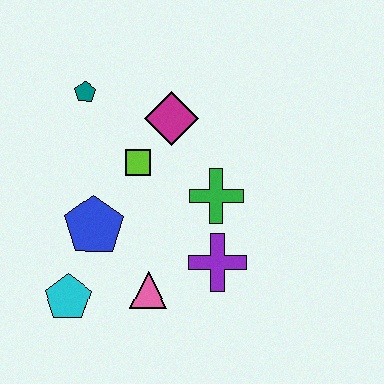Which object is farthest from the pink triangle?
The teal pentagon is farthest from the pink triangle.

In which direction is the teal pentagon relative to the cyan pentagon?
The teal pentagon is above the cyan pentagon.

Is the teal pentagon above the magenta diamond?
Yes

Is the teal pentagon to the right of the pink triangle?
No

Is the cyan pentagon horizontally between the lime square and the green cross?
No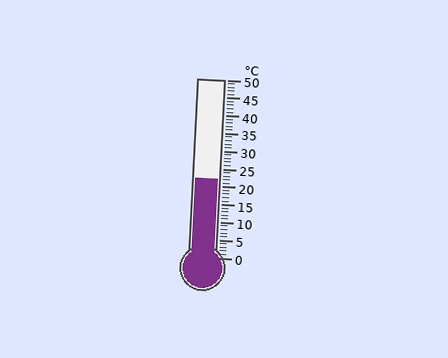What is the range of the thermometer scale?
The thermometer scale ranges from 0°C to 50°C.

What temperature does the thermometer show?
The thermometer shows approximately 22°C.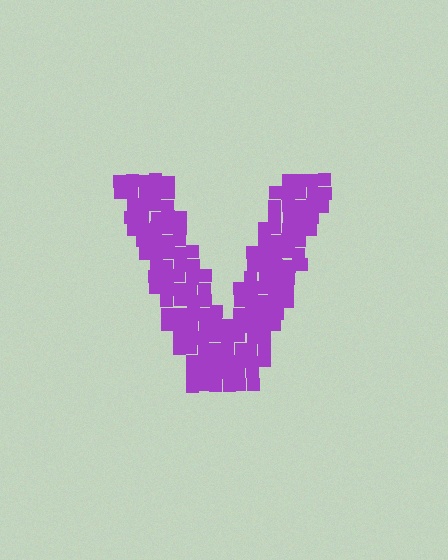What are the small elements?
The small elements are squares.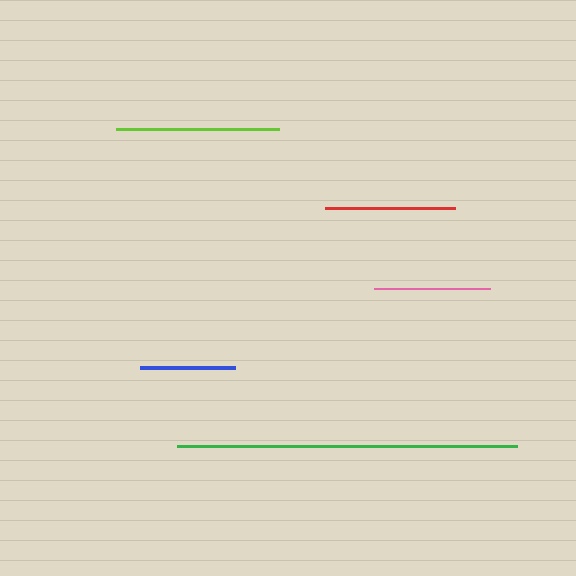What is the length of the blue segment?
The blue segment is approximately 95 pixels long.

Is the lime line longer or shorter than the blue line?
The lime line is longer than the blue line.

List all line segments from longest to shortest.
From longest to shortest: green, lime, red, pink, blue.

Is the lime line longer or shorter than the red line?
The lime line is longer than the red line.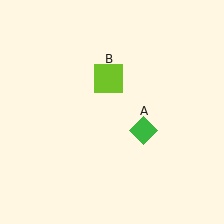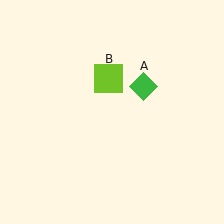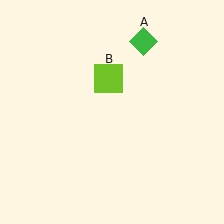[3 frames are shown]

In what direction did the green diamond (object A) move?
The green diamond (object A) moved up.